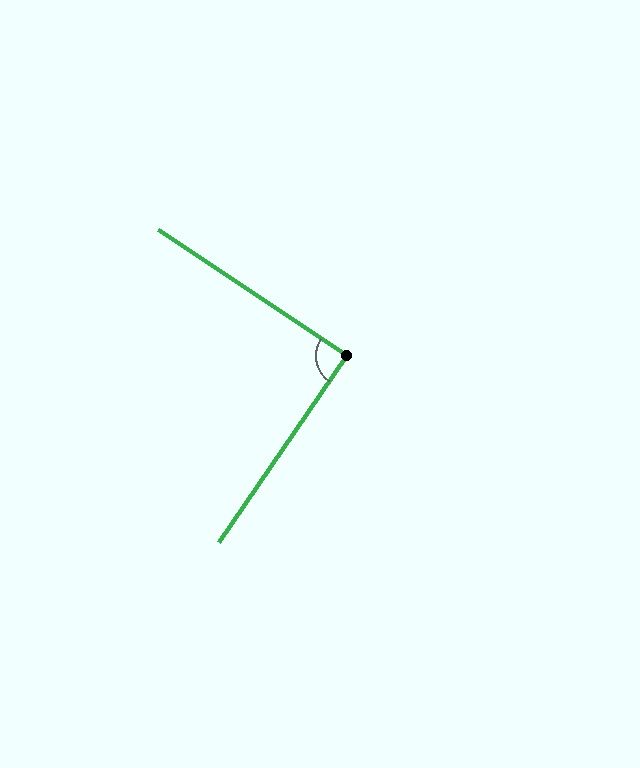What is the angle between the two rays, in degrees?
Approximately 89 degrees.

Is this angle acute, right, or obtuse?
It is approximately a right angle.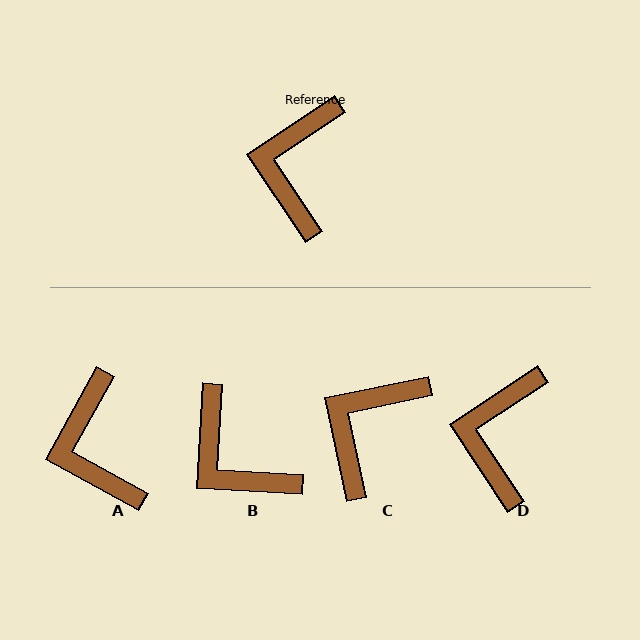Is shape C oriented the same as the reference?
No, it is off by about 22 degrees.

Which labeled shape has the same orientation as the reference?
D.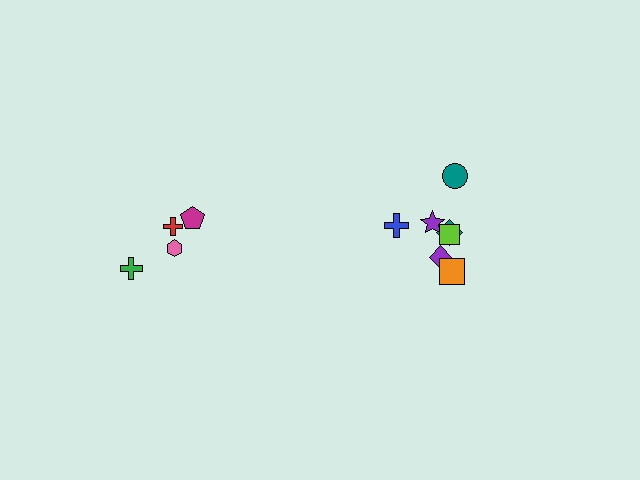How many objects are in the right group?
There are 7 objects.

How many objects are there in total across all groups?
There are 11 objects.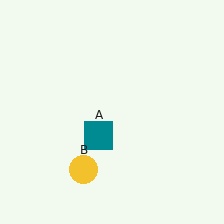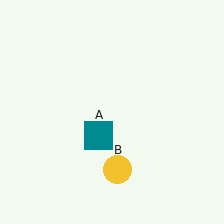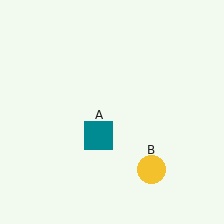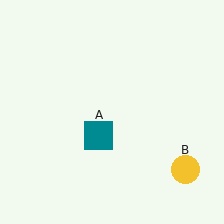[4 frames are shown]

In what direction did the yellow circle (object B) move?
The yellow circle (object B) moved right.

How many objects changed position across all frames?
1 object changed position: yellow circle (object B).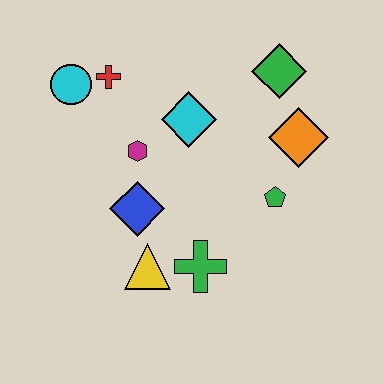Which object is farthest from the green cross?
The cyan circle is farthest from the green cross.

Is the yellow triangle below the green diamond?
Yes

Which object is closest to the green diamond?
The orange diamond is closest to the green diamond.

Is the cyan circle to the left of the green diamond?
Yes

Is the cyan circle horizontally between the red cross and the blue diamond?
No